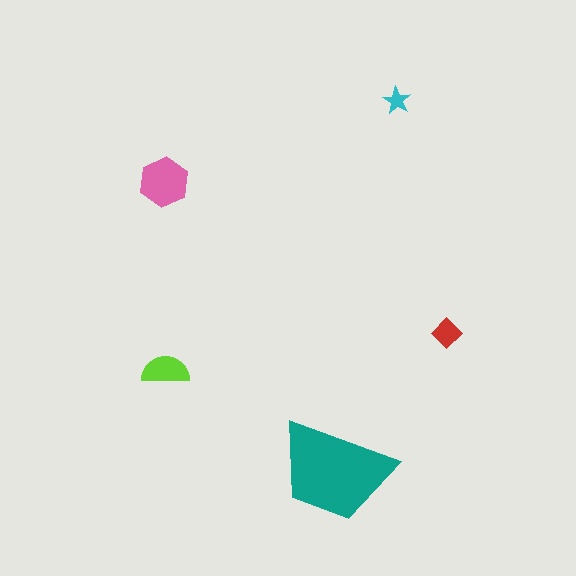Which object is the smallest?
The cyan star.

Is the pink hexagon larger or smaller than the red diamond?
Larger.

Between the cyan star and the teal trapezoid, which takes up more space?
The teal trapezoid.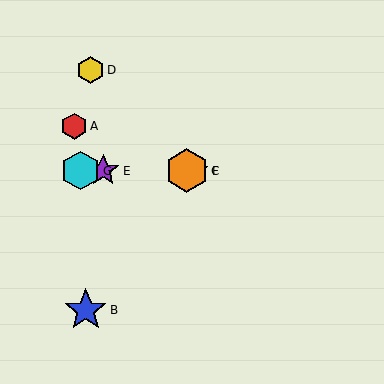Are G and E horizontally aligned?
Yes, both are at y≈171.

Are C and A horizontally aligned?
No, C is at y≈171 and A is at y≈126.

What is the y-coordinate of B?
Object B is at y≈310.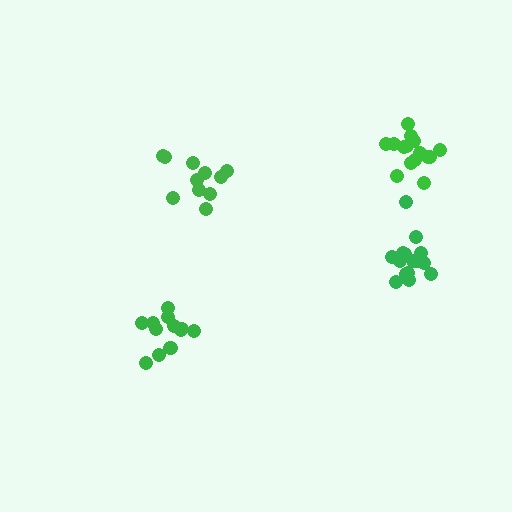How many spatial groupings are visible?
There are 4 spatial groupings.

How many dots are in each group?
Group 1: 11 dots, Group 2: 13 dots, Group 3: 15 dots, Group 4: 15 dots (54 total).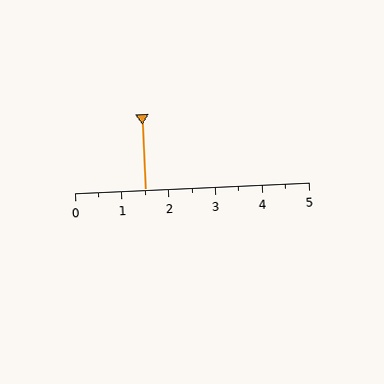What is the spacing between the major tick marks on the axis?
The major ticks are spaced 1 apart.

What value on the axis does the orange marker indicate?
The marker indicates approximately 1.5.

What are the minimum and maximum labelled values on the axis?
The axis runs from 0 to 5.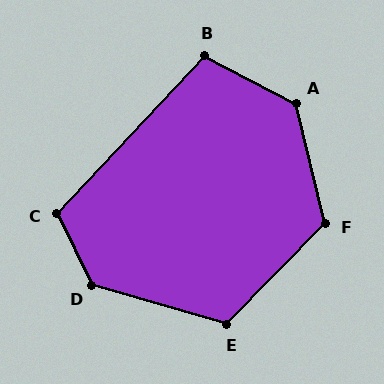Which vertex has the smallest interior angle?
B, at approximately 106 degrees.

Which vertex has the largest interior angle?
D, at approximately 132 degrees.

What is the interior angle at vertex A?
Approximately 131 degrees (obtuse).